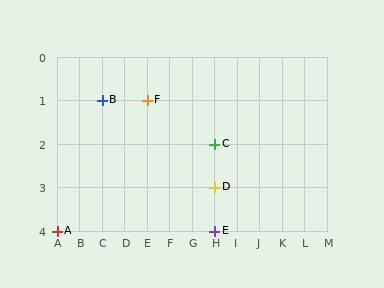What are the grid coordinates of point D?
Point D is at grid coordinates (H, 3).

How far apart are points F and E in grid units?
Points F and E are 3 columns and 3 rows apart (about 4.2 grid units diagonally).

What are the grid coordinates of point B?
Point B is at grid coordinates (C, 1).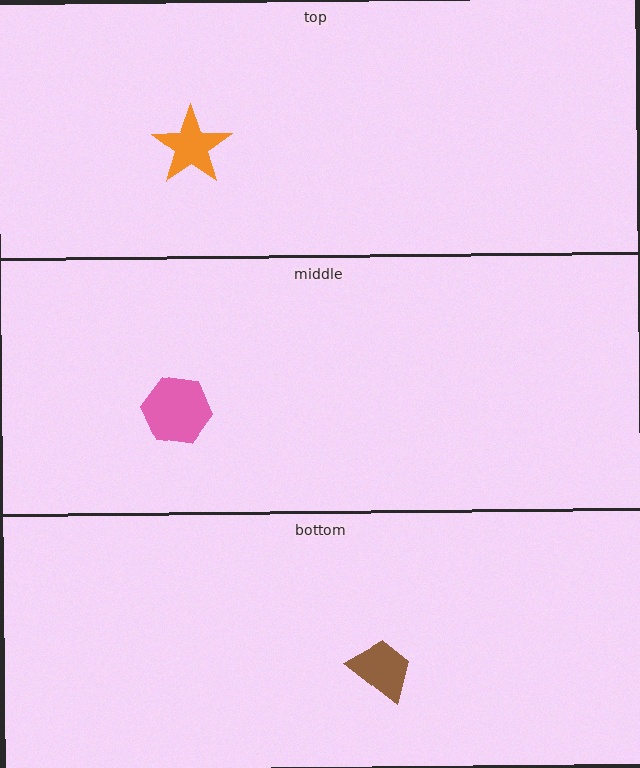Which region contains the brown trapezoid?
The bottom region.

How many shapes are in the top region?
1.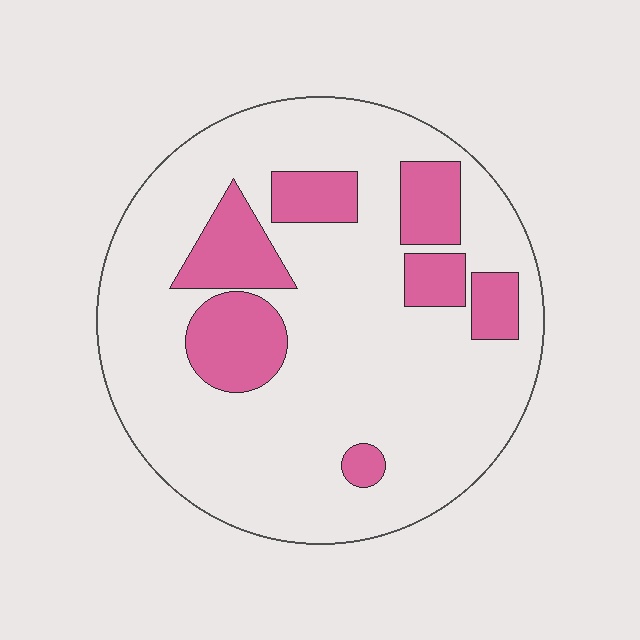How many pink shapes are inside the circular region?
7.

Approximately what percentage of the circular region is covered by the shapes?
Approximately 20%.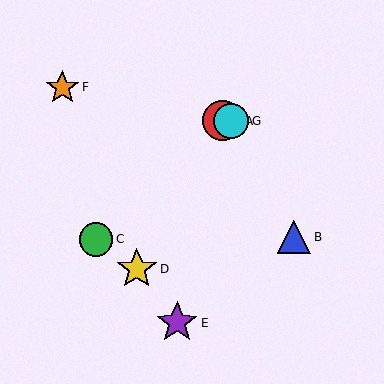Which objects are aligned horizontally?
Objects A, G are aligned horizontally.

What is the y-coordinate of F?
Object F is at y≈87.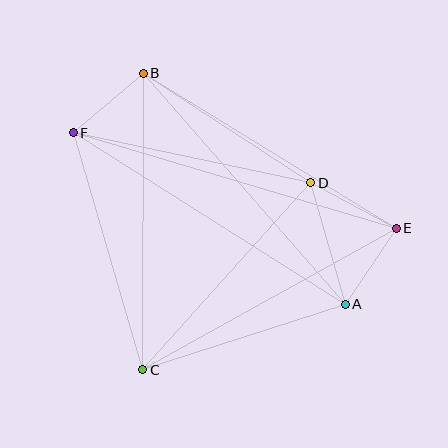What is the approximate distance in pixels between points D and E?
The distance between D and E is approximately 97 pixels.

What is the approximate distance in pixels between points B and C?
The distance between B and C is approximately 296 pixels.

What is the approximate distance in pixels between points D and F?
The distance between D and F is approximately 243 pixels.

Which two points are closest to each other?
Points A and E are closest to each other.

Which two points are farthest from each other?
Points E and F are farthest from each other.